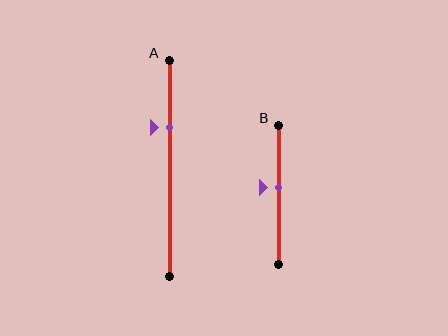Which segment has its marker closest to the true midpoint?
Segment B has its marker closest to the true midpoint.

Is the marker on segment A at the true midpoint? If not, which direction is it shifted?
No, the marker on segment A is shifted upward by about 19% of the segment length.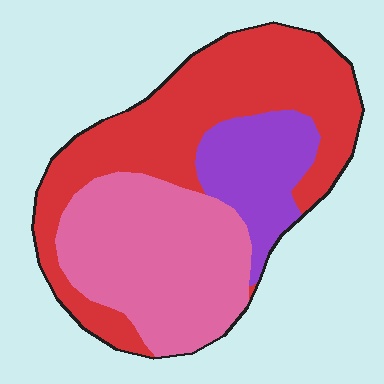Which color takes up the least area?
Purple, at roughly 15%.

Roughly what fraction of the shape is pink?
Pink covers around 35% of the shape.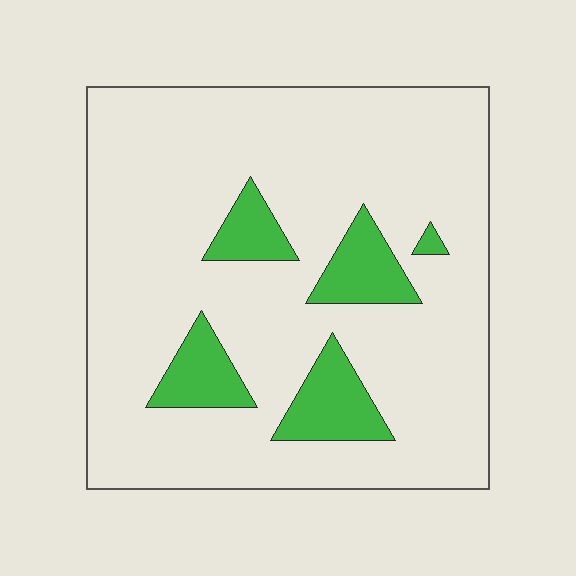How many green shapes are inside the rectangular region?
5.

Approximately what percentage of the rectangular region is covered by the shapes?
Approximately 15%.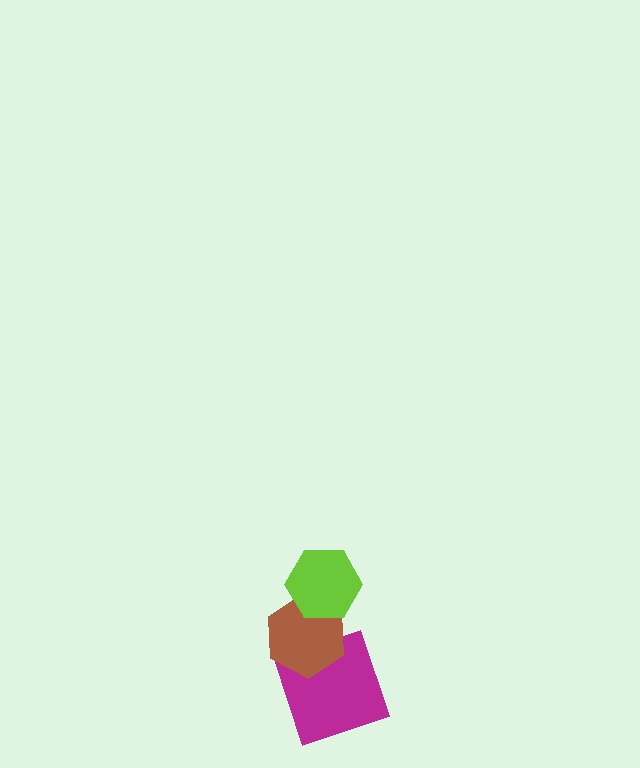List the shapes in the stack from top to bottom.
From top to bottom: the lime hexagon, the brown hexagon, the magenta square.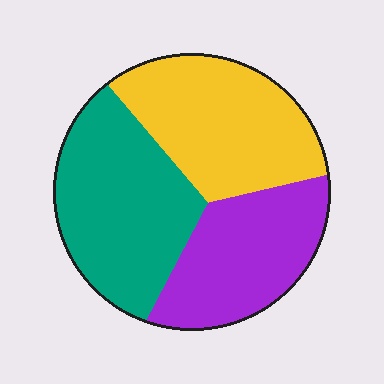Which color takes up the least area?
Purple, at roughly 30%.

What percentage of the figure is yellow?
Yellow takes up about one third (1/3) of the figure.